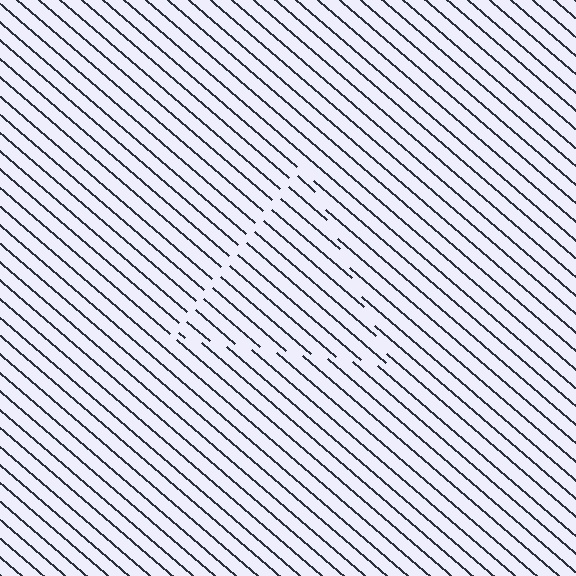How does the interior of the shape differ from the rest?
The interior of the shape contains the same grating, shifted by half a period — the contour is defined by the phase discontinuity where line-ends from the inner and outer gratings abut.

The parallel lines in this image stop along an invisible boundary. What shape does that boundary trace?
An illusory triangle. The interior of the shape contains the same grating, shifted by half a period — the contour is defined by the phase discontinuity where line-ends from the inner and outer gratings abut.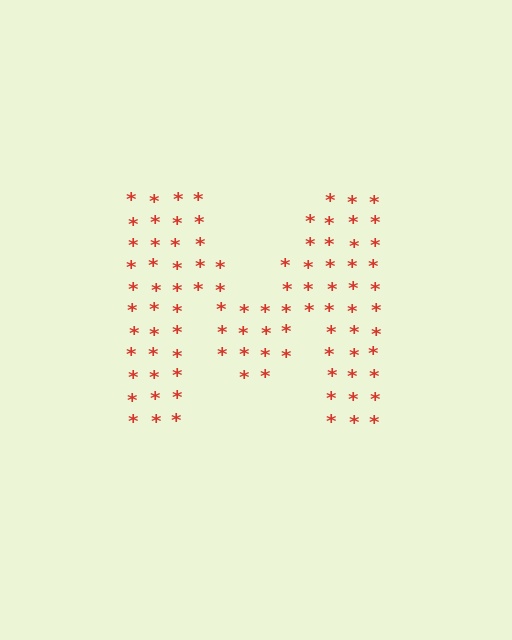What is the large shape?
The large shape is the letter M.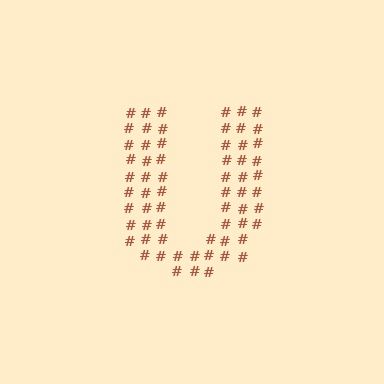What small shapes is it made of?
It is made of small hash symbols.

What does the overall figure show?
The overall figure shows the letter U.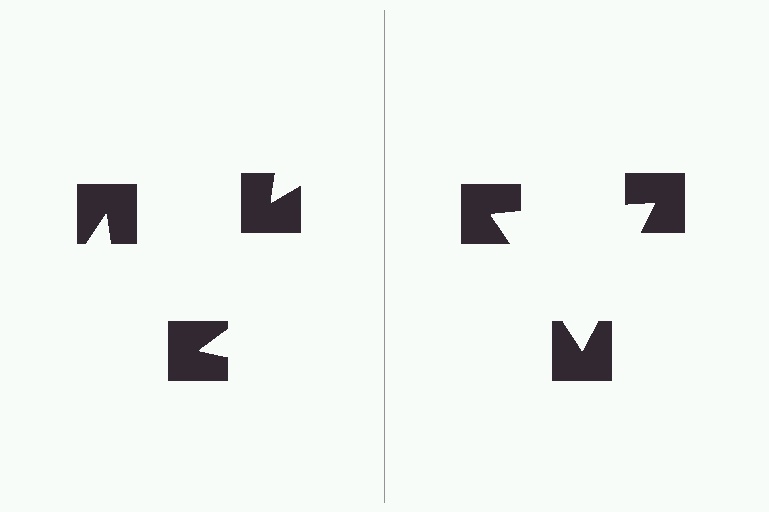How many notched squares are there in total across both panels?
6 — 3 on each side.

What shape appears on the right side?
An illusory triangle.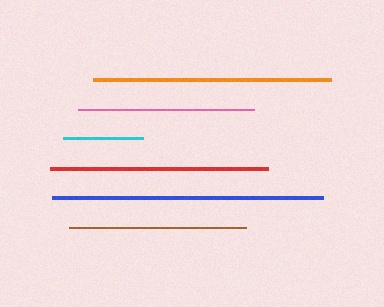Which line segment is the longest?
The blue line is the longest at approximately 270 pixels.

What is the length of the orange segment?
The orange segment is approximately 238 pixels long.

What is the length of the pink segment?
The pink segment is approximately 176 pixels long.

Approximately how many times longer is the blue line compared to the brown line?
The blue line is approximately 1.5 times the length of the brown line.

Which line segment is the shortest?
The cyan line is the shortest at approximately 80 pixels.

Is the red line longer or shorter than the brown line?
The red line is longer than the brown line.